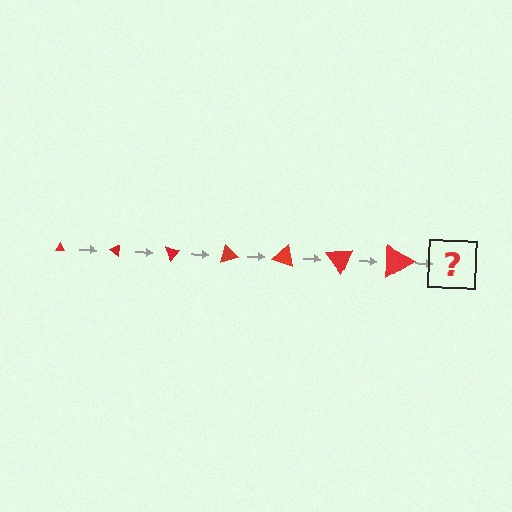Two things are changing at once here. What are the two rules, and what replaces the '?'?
The two rules are that the triangle grows larger each step and it rotates 35 degrees each step. The '?' should be a triangle, larger than the previous one and rotated 245 degrees from the start.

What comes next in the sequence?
The next element should be a triangle, larger than the previous one and rotated 245 degrees from the start.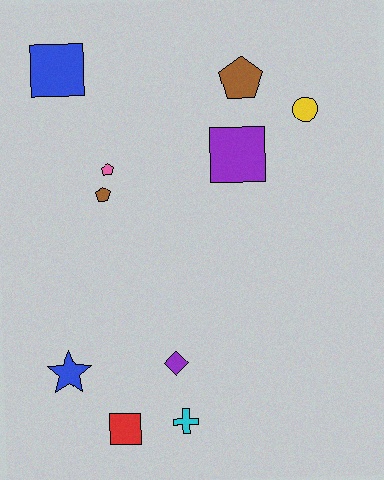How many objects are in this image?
There are 10 objects.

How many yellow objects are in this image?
There is 1 yellow object.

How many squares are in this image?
There are 3 squares.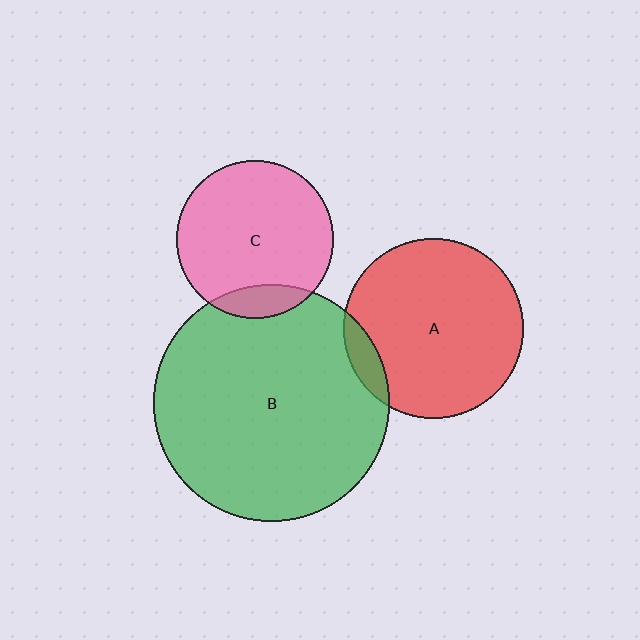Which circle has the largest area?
Circle B (green).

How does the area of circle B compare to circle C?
Approximately 2.3 times.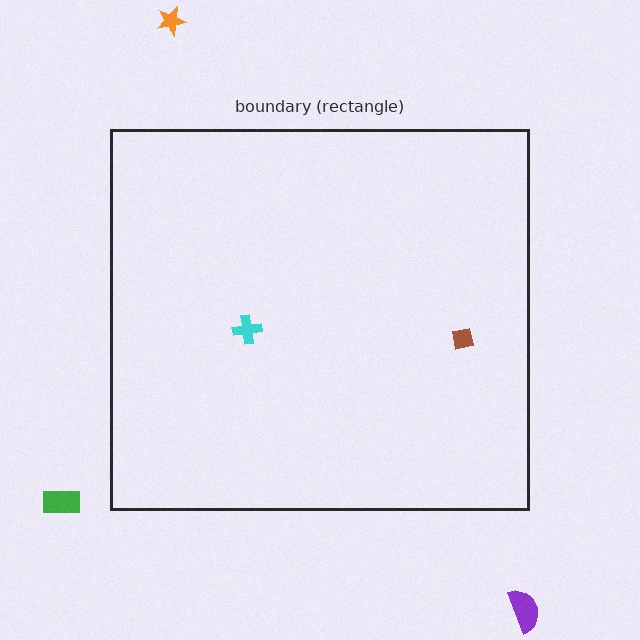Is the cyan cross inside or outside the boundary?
Inside.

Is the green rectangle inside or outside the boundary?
Outside.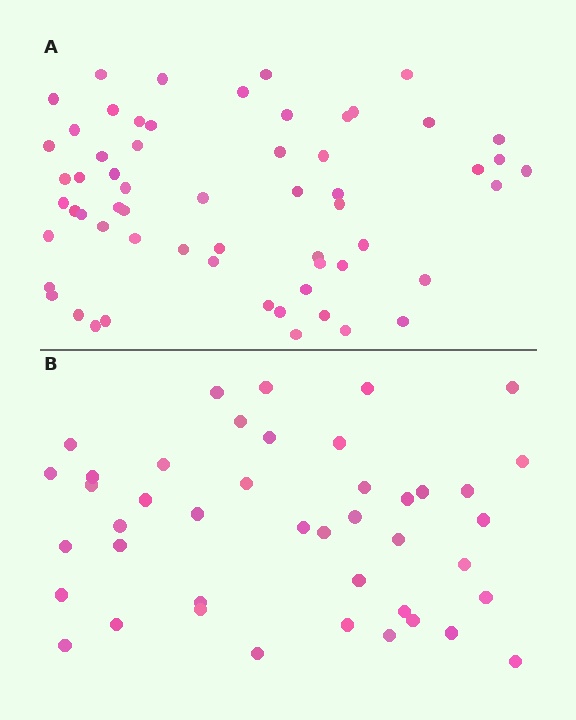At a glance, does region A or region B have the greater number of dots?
Region A (the top region) has more dots.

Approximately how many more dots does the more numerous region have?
Region A has approximately 15 more dots than region B.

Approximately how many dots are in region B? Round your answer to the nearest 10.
About 40 dots. (The exact count is 43, which rounds to 40.)